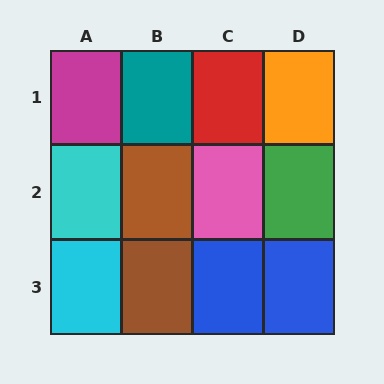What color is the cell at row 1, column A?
Magenta.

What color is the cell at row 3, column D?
Blue.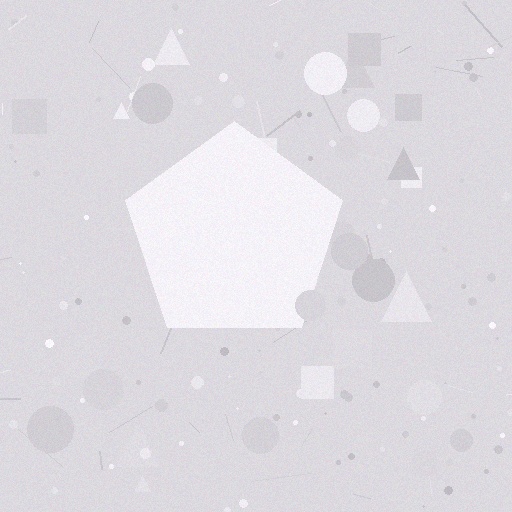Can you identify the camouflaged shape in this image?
The camouflaged shape is a pentagon.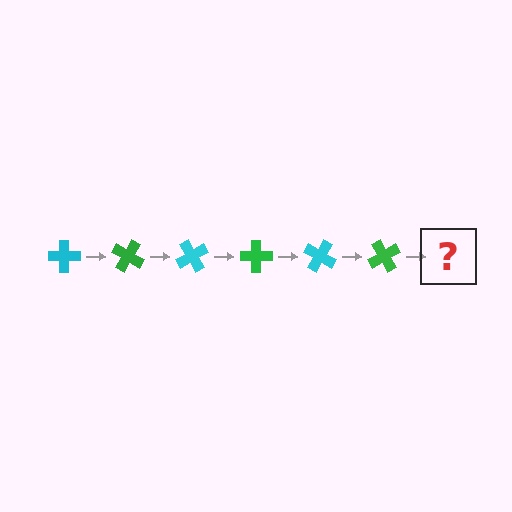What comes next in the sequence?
The next element should be a cyan cross, rotated 180 degrees from the start.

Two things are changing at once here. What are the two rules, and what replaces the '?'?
The two rules are that it rotates 30 degrees each step and the color cycles through cyan and green. The '?' should be a cyan cross, rotated 180 degrees from the start.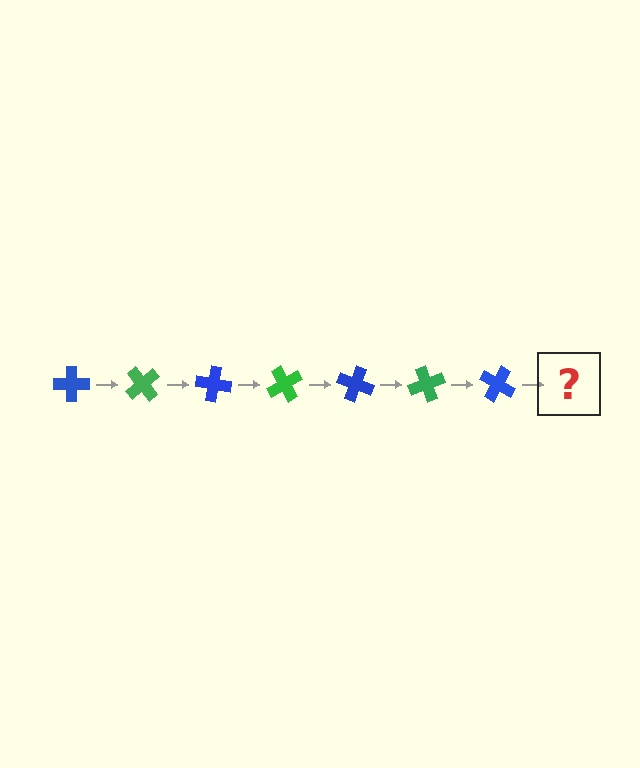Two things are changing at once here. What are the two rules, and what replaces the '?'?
The two rules are that it rotates 50 degrees each step and the color cycles through blue and green. The '?' should be a green cross, rotated 350 degrees from the start.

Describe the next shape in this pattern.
It should be a green cross, rotated 350 degrees from the start.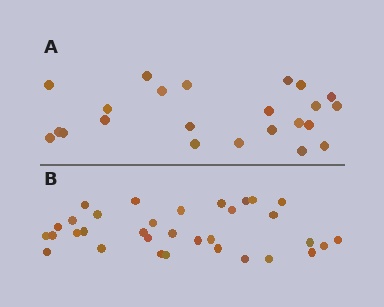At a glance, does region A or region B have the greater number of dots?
Region B (the bottom region) has more dots.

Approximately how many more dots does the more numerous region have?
Region B has roughly 10 or so more dots than region A.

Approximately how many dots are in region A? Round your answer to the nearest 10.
About 20 dots. (The exact count is 23, which rounds to 20.)